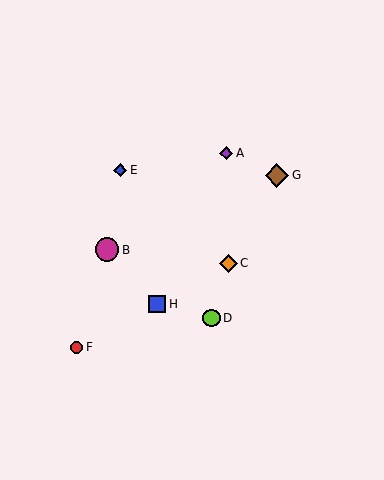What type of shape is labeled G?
Shape G is a brown diamond.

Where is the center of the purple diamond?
The center of the purple diamond is at (226, 153).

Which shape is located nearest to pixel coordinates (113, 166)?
The blue diamond (labeled E) at (120, 170) is nearest to that location.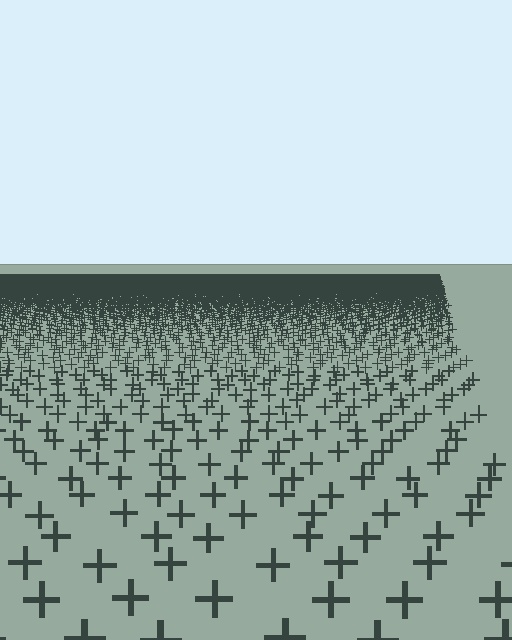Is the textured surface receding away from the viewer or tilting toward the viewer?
The surface is receding away from the viewer. Texture elements get smaller and denser toward the top.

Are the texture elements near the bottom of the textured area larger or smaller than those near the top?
Larger. Near the bottom, elements are closer to the viewer and appear at a bigger on-screen size.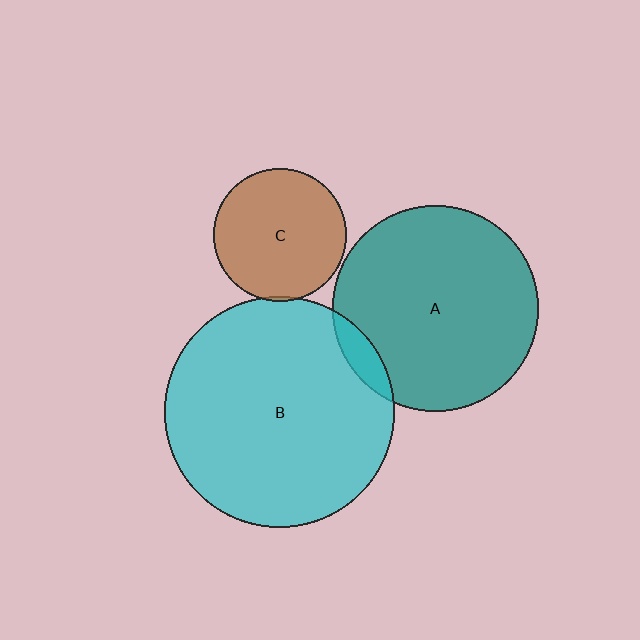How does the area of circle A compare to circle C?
Approximately 2.4 times.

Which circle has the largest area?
Circle B (cyan).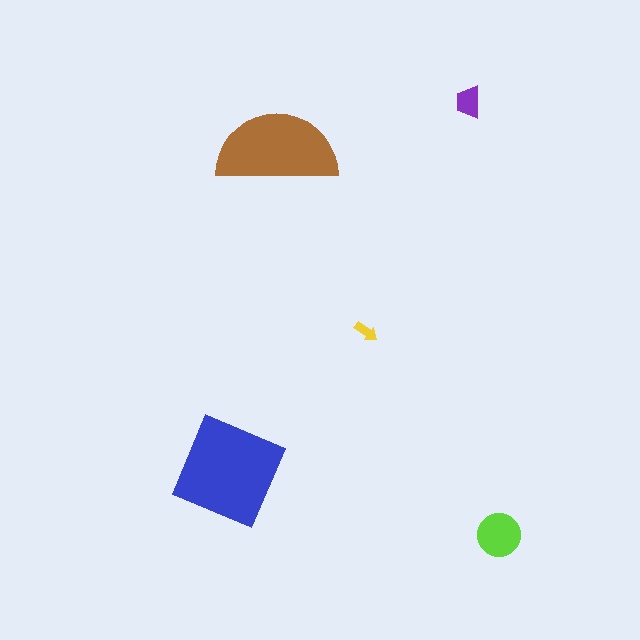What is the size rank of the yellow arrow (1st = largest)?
5th.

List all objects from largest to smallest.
The blue diamond, the brown semicircle, the lime circle, the purple trapezoid, the yellow arrow.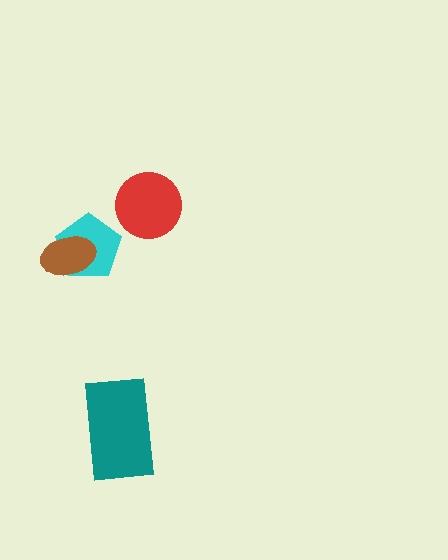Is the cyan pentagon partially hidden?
Yes, it is partially covered by another shape.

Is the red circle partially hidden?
No, no other shape covers it.